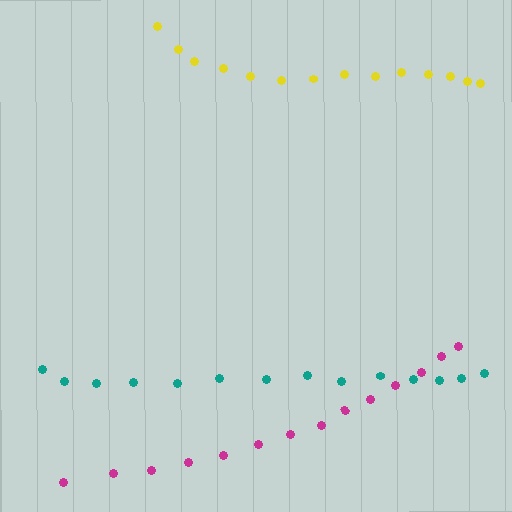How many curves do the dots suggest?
There are 3 distinct paths.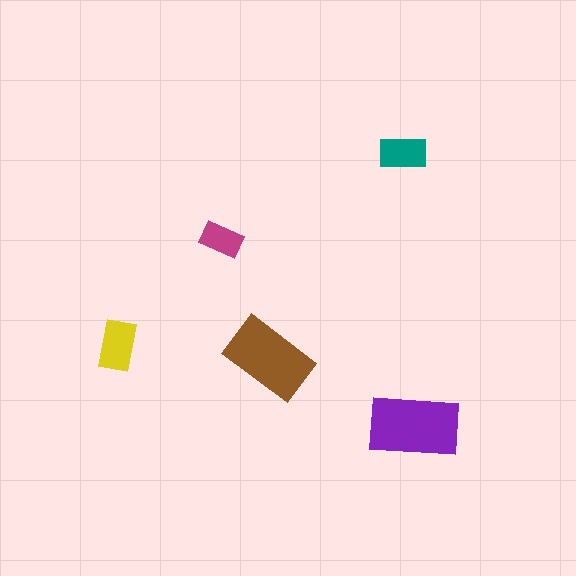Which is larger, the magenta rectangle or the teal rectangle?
The teal one.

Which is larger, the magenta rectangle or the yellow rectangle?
The yellow one.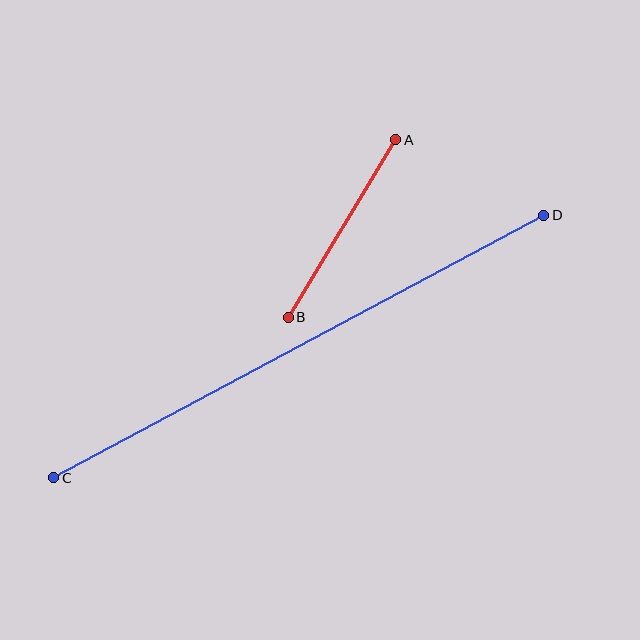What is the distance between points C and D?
The distance is approximately 556 pixels.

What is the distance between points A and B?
The distance is approximately 207 pixels.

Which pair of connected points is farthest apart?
Points C and D are farthest apart.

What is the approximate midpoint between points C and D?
The midpoint is at approximately (299, 346) pixels.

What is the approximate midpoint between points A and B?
The midpoint is at approximately (342, 229) pixels.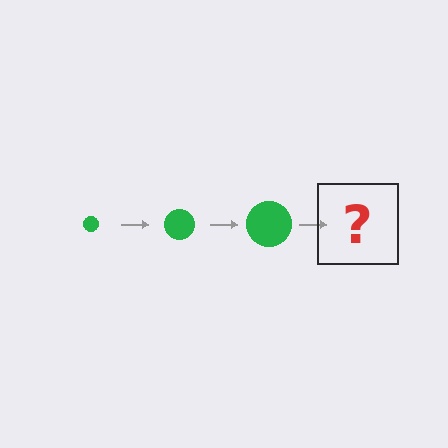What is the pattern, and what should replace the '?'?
The pattern is that the circle gets progressively larger each step. The '?' should be a green circle, larger than the previous one.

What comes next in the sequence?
The next element should be a green circle, larger than the previous one.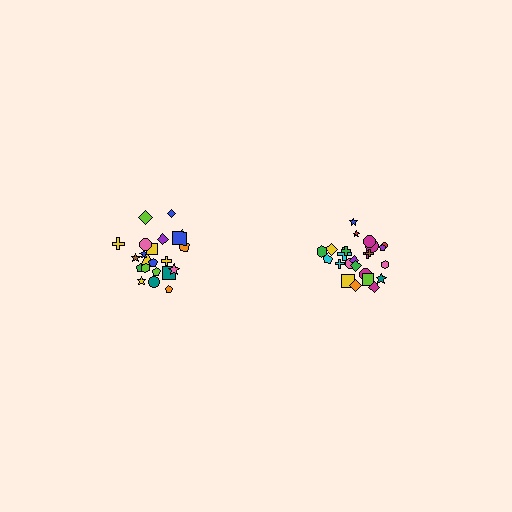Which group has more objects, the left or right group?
The right group.